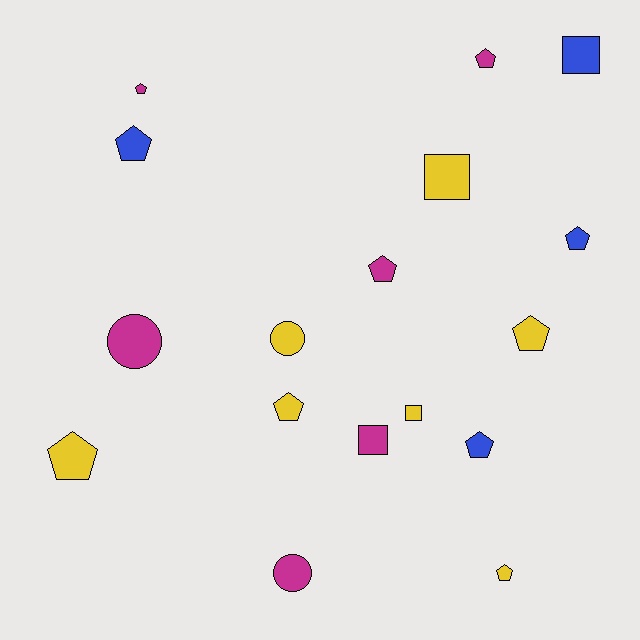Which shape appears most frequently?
Pentagon, with 10 objects.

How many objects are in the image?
There are 17 objects.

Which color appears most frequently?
Yellow, with 7 objects.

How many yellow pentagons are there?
There are 4 yellow pentagons.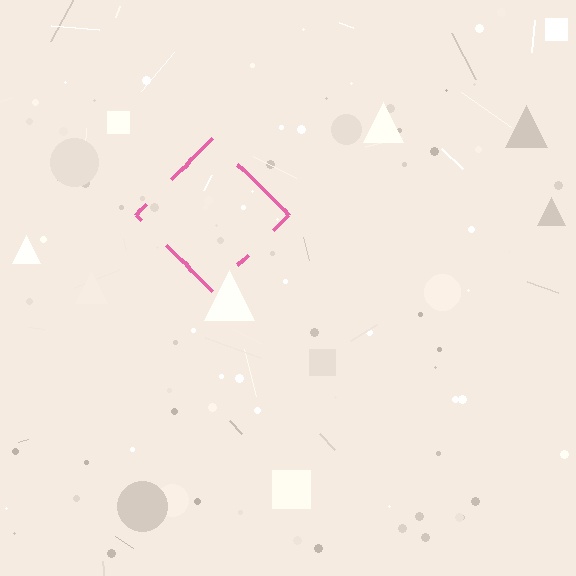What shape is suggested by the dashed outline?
The dashed outline suggests a diamond.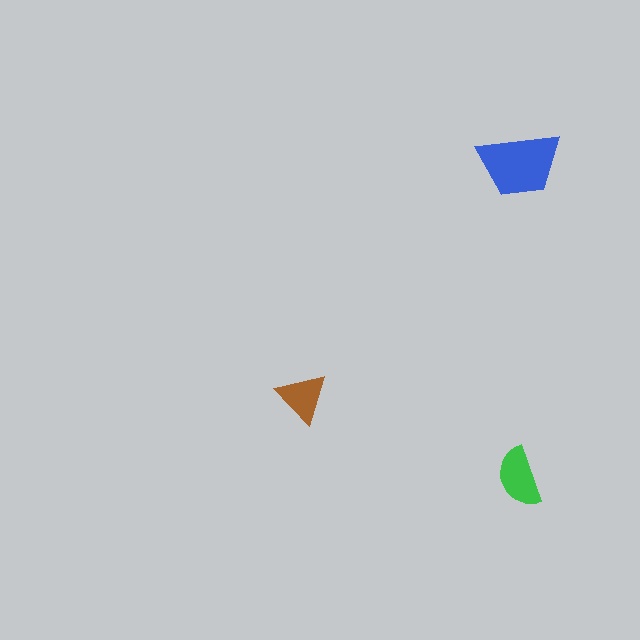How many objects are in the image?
There are 3 objects in the image.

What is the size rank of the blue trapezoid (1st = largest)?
1st.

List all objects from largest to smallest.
The blue trapezoid, the green semicircle, the brown triangle.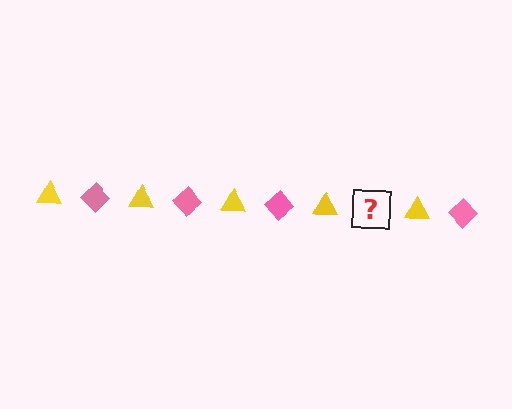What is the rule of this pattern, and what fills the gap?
The rule is that the pattern alternates between yellow triangle and pink diamond. The gap should be filled with a pink diamond.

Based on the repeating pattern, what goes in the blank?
The blank should be a pink diamond.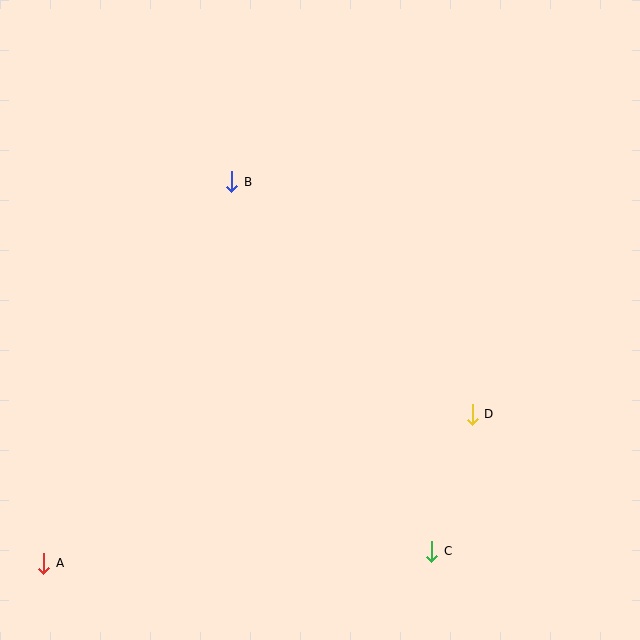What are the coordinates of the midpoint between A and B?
The midpoint between A and B is at (138, 372).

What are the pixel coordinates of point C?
Point C is at (432, 551).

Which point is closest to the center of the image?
Point B at (232, 182) is closest to the center.